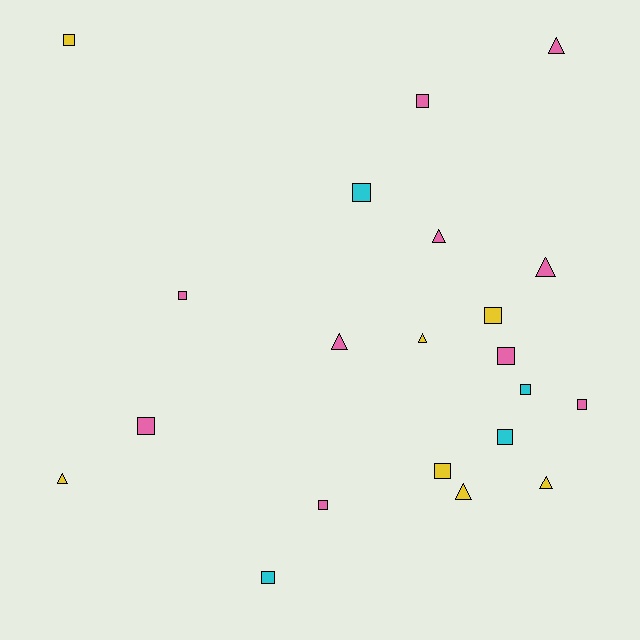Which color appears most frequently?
Pink, with 10 objects.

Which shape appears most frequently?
Square, with 13 objects.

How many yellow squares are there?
There are 3 yellow squares.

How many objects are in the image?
There are 21 objects.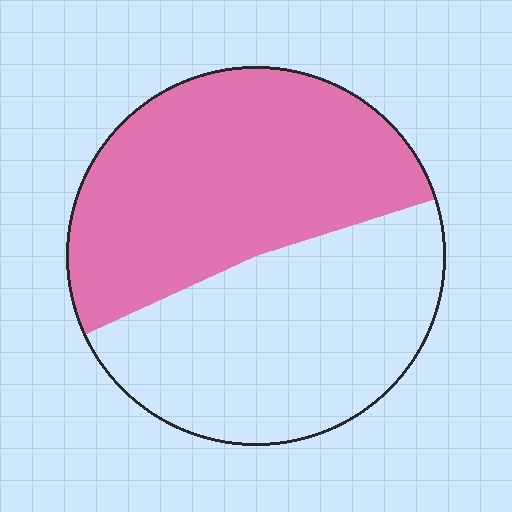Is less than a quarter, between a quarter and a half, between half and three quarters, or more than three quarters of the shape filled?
Between half and three quarters.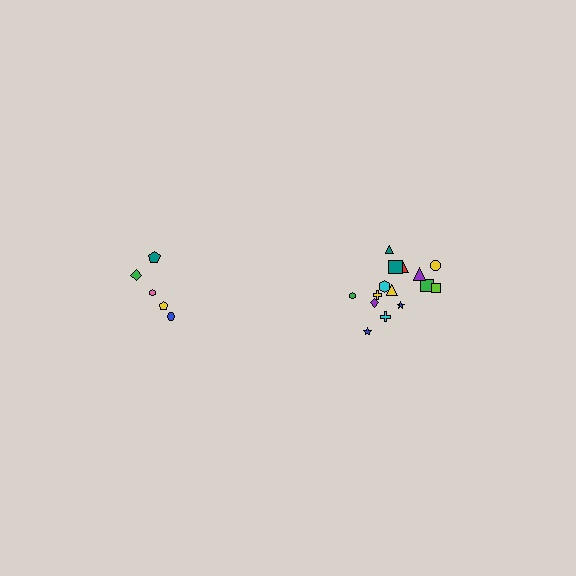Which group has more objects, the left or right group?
The right group.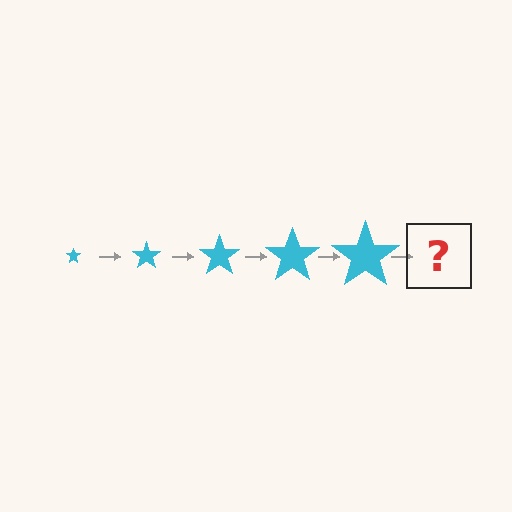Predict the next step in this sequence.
The next step is a cyan star, larger than the previous one.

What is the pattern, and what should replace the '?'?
The pattern is that the star gets progressively larger each step. The '?' should be a cyan star, larger than the previous one.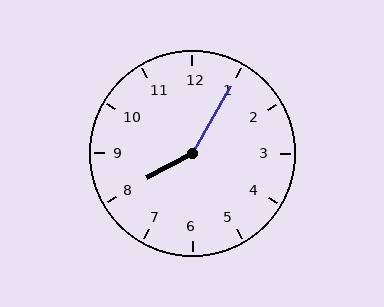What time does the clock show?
8:05.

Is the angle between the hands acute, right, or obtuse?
It is obtuse.